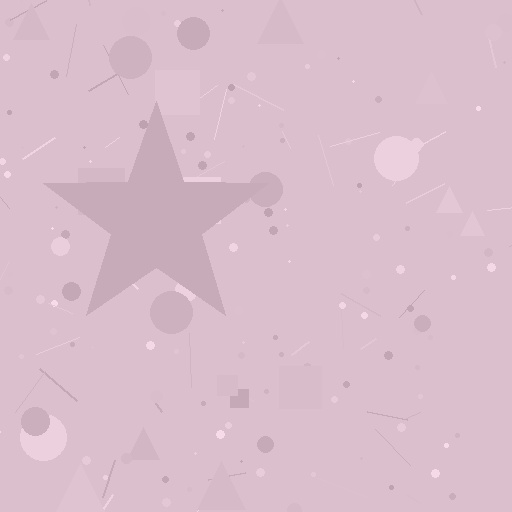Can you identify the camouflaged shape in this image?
The camouflaged shape is a star.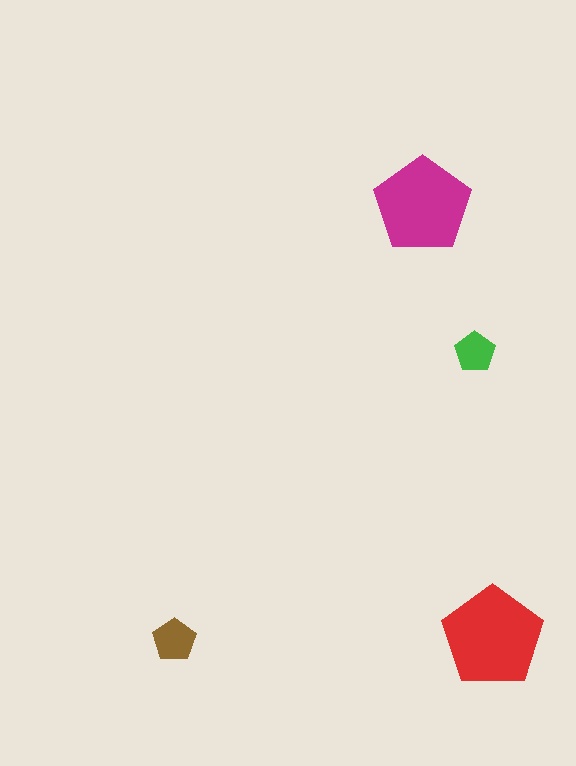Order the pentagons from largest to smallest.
the red one, the magenta one, the brown one, the green one.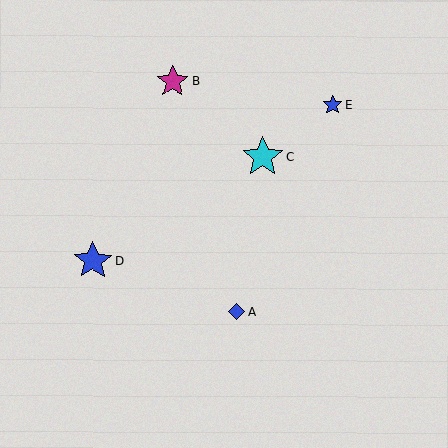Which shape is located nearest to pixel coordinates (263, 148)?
The cyan star (labeled C) at (263, 157) is nearest to that location.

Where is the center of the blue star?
The center of the blue star is at (333, 105).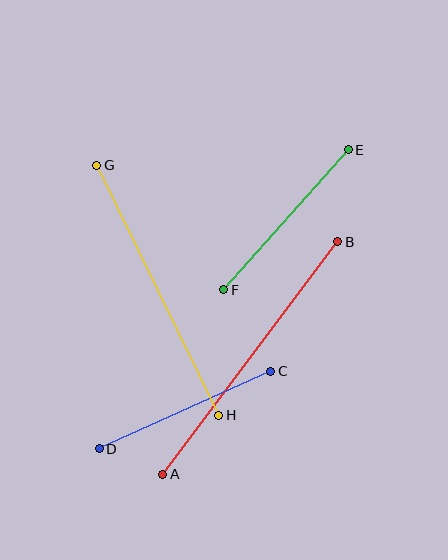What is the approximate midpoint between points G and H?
The midpoint is at approximately (158, 290) pixels.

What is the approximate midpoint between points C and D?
The midpoint is at approximately (185, 410) pixels.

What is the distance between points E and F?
The distance is approximately 187 pixels.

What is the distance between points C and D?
The distance is approximately 188 pixels.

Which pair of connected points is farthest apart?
Points A and B are farthest apart.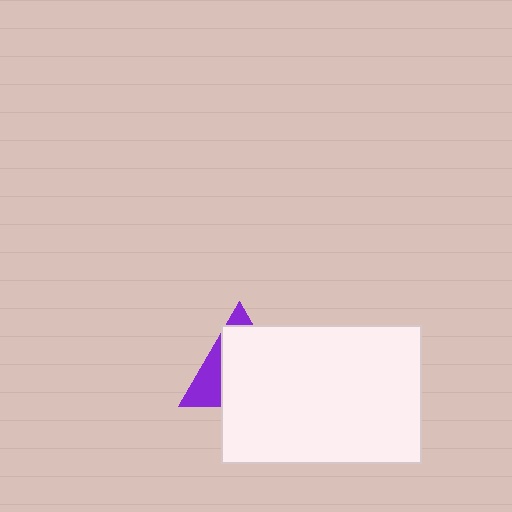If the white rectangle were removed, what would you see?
You would see the complete purple triangle.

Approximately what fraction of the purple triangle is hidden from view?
Roughly 69% of the purple triangle is hidden behind the white rectangle.